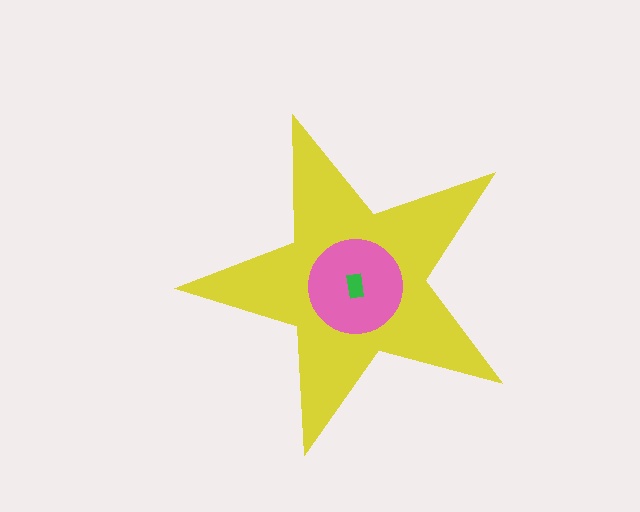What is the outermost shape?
The yellow star.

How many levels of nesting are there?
3.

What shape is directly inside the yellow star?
The pink circle.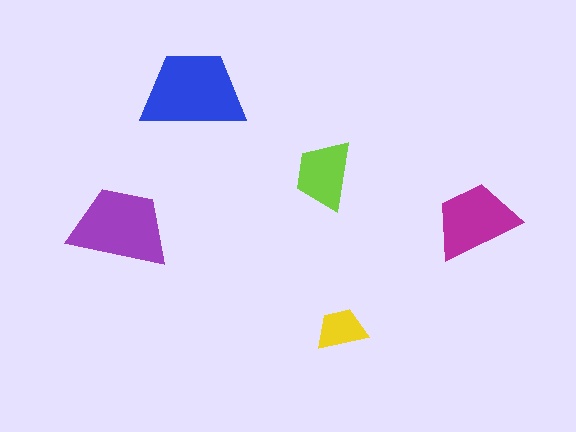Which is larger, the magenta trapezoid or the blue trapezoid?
The blue one.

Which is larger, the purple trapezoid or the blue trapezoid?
The blue one.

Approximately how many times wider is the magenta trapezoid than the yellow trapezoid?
About 1.5 times wider.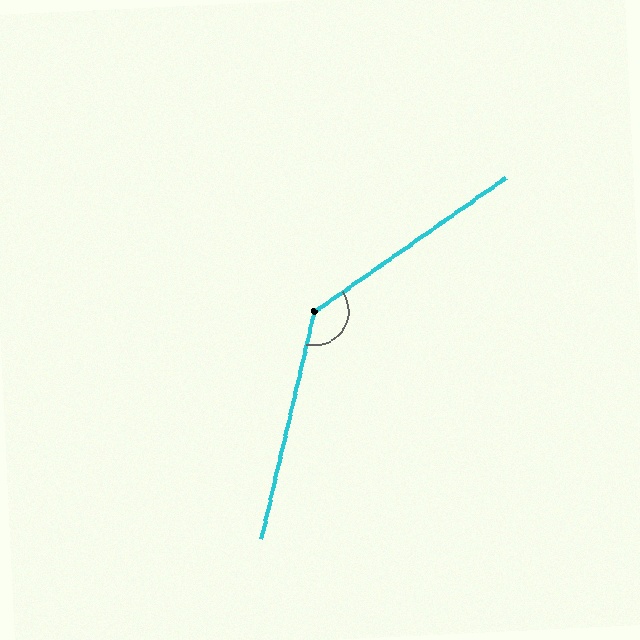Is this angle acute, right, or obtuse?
It is obtuse.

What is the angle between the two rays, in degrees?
Approximately 138 degrees.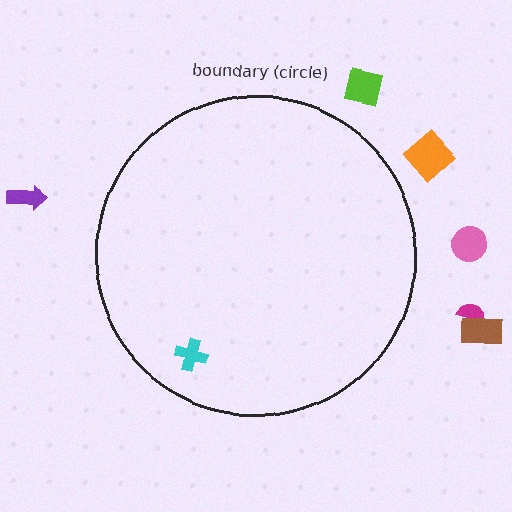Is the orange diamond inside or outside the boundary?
Outside.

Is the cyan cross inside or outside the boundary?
Inside.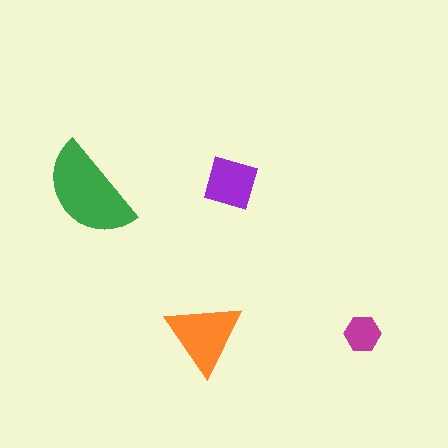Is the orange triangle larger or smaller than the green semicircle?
Smaller.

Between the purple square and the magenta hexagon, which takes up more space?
The purple square.